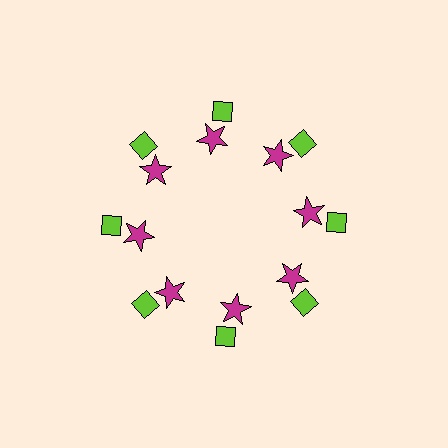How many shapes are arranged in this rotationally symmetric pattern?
There are 16 shapes, arranged in 8 groups of 2.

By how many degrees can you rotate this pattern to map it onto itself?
The pattern maps onto itself every 45 degrees of rotation.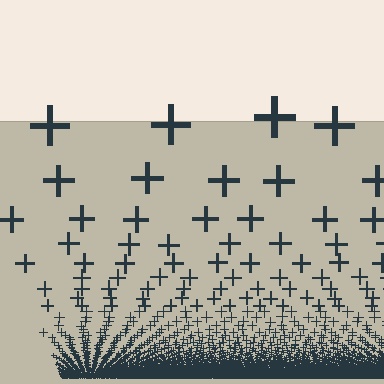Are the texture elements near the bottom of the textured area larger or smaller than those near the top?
Smaller. The gradient is inverted — elements near the bottom are smaller and denser.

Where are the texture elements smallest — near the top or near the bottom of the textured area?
Near the bottom.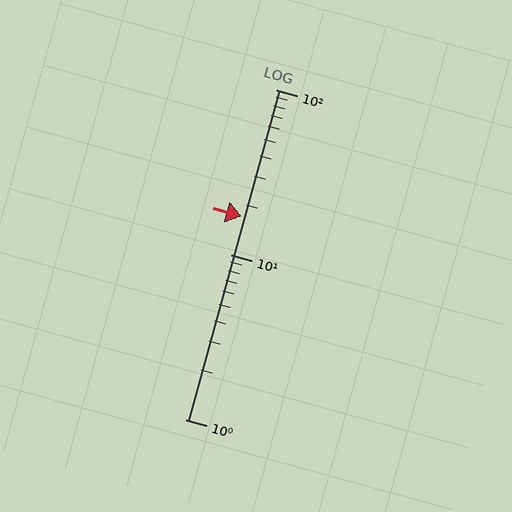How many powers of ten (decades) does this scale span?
The scale spans 2 decades, from 1 to 100.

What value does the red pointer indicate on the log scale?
The pointer indicates approximately 17.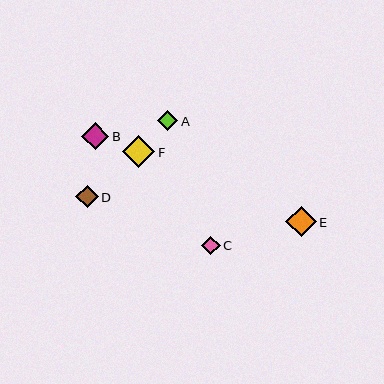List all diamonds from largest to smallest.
From largest to smallest: F, E, B, D, A, C.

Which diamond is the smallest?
Diamond C is the smallest with a size of approximately 19 pixels.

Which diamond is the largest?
Diamond F is the largest with a size of approximately 32 pixels.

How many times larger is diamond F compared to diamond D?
Diamond F is approximately 1.5 times the size of diamond D.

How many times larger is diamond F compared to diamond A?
Diamond F is approximately 1.6 times the size of diamond A.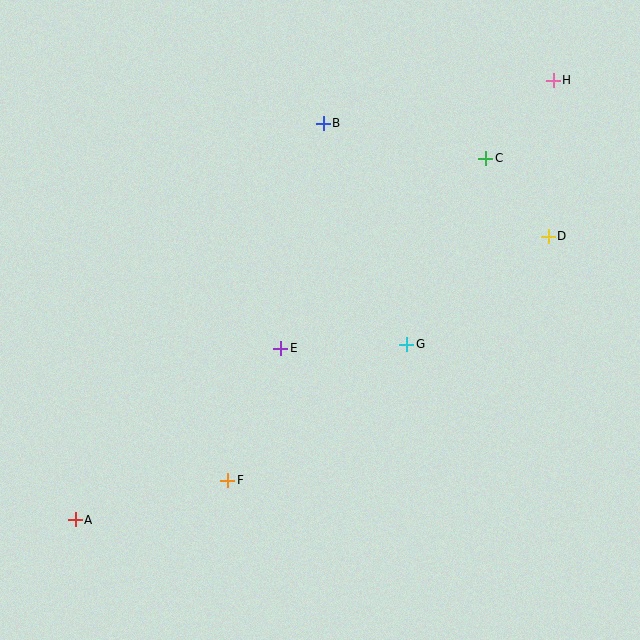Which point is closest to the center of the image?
Point E at (281, 348) is closest to the center.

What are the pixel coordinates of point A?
Point A is at (75, 520).